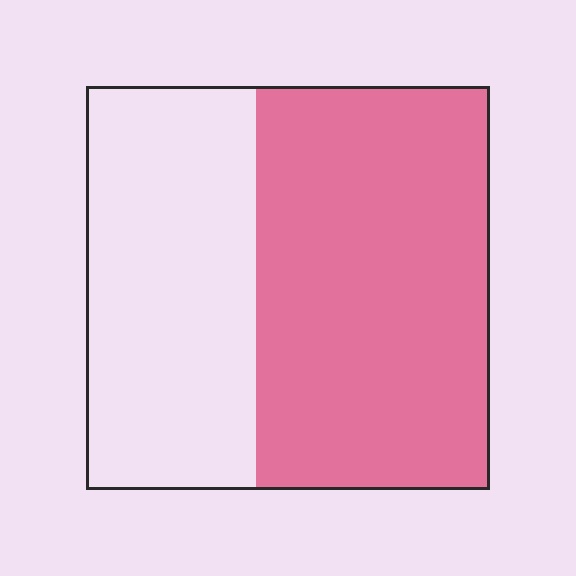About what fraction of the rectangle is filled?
About three fifths (3/5).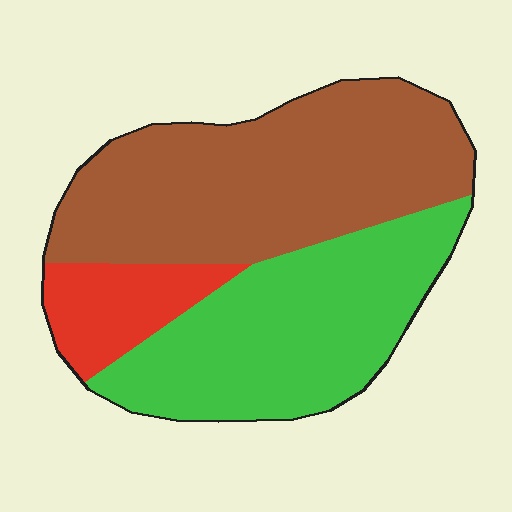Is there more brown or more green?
Brown.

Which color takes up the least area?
Red, at roughly 10%.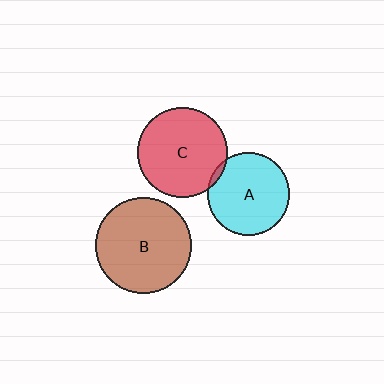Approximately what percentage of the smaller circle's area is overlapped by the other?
Approximately 5%.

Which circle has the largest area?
Circle B (brown).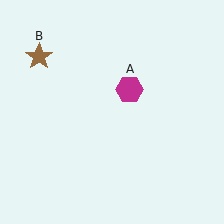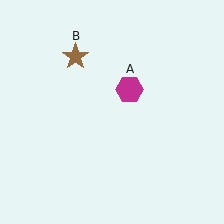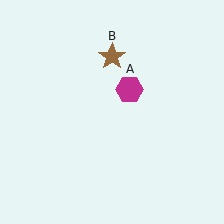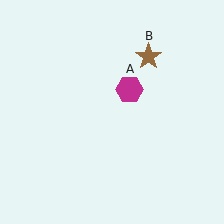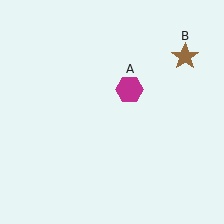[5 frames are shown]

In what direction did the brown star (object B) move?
The brown star (object B) moved right.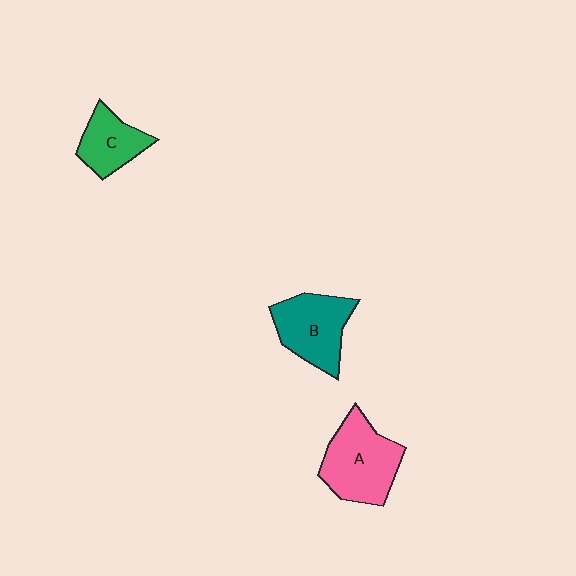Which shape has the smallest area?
Shape C (green).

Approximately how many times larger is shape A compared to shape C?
Approximately 1.6 times.